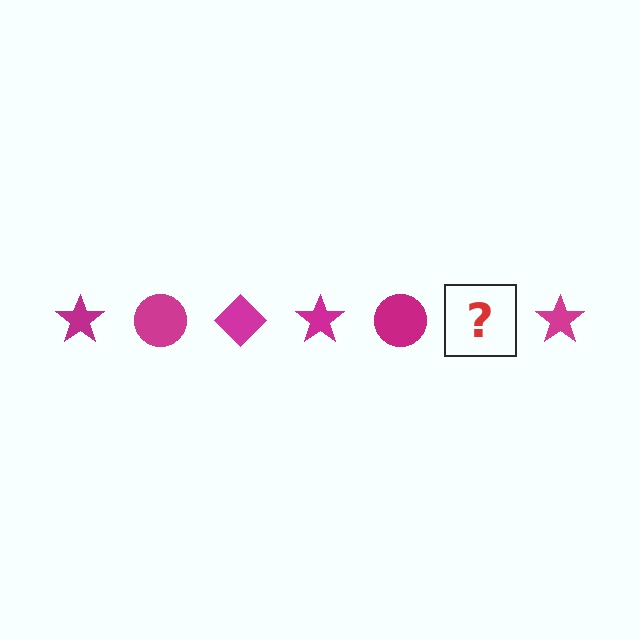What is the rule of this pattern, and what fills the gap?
The rule is that the pattern cycles through star, circle, diamond shapes in magenta. The gap should be filled with a magenta diamond.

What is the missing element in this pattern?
The missing element is a magenta diamond.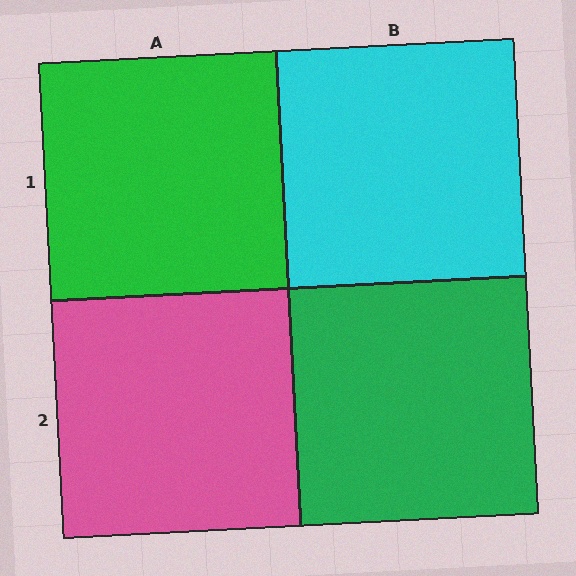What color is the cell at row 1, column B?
Cyan.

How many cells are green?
2 cells are green.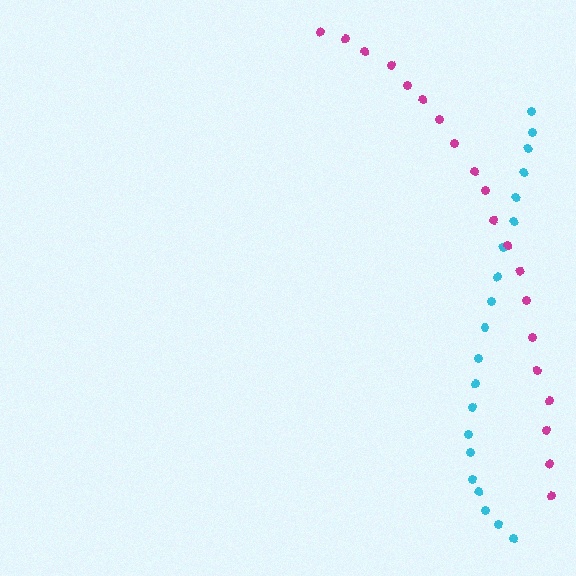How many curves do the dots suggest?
There are 2 distinct paths.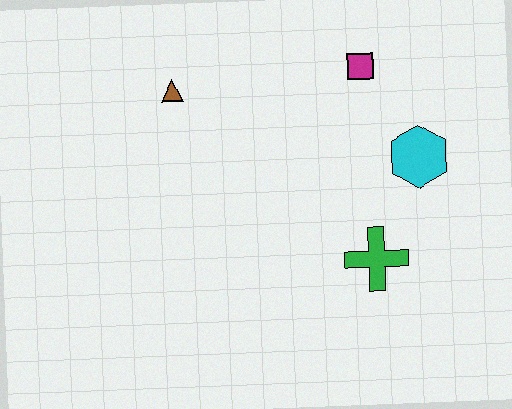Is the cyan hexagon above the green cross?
Yes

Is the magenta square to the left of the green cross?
Yes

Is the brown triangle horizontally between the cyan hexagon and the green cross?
No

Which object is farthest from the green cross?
The brown triangle is farthest from the green cross.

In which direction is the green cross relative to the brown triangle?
The green cross is to the right of the brown triangle.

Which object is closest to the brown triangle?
The magenta square is closest to the brown triangle.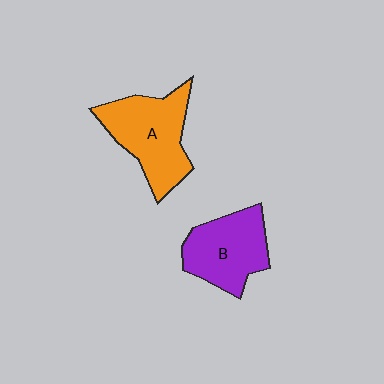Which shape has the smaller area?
Shape B (purple).